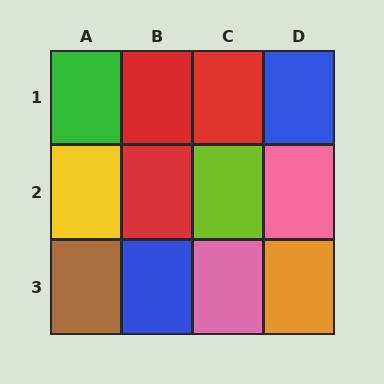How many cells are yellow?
1 cell is yellow.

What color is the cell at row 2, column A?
Yellow.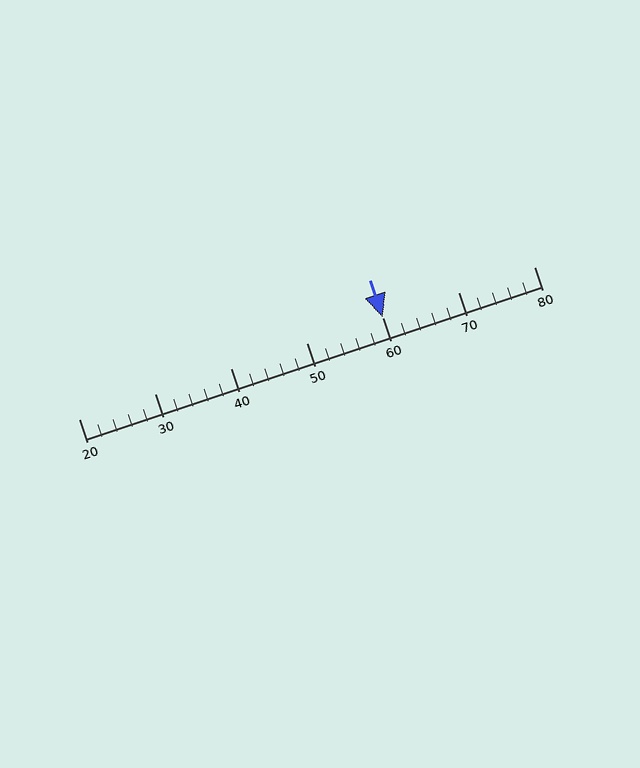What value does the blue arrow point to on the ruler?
The blue arrow points to approximately 60.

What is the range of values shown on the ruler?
The ruler shows values from 20 to 80.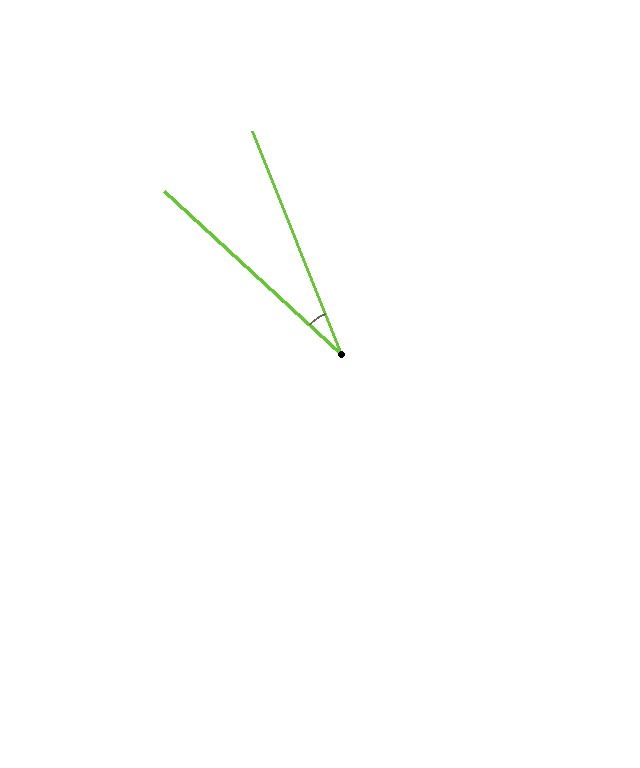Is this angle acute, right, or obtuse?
It is acute.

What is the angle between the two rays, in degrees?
Approximately 26 degrees.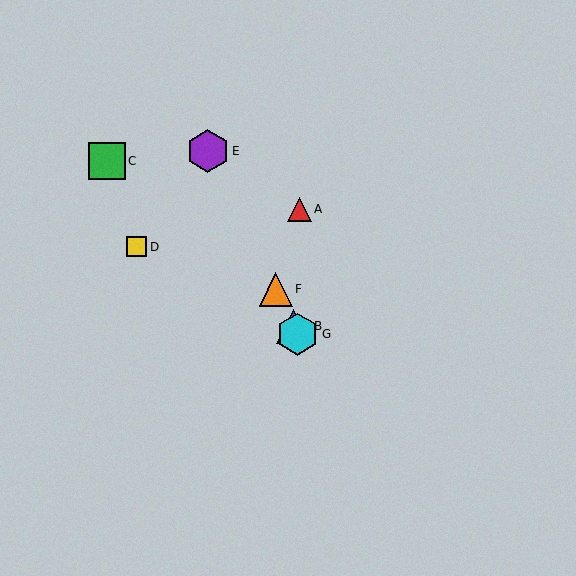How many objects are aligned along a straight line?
4 objects (B, E, F, G) are aligned along a straight line.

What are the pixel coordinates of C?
Object C is at (107, 161).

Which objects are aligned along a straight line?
Objects B, E, F, G are aligned along a straight line.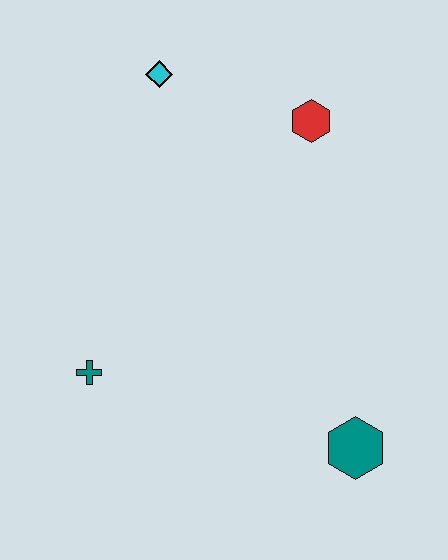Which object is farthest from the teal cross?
The red hexagon is farthest from the teal cross.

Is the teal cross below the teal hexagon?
No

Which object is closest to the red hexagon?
The cyan diamond is closest to the red hexagon.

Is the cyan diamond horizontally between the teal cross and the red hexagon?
Yes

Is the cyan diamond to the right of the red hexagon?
No